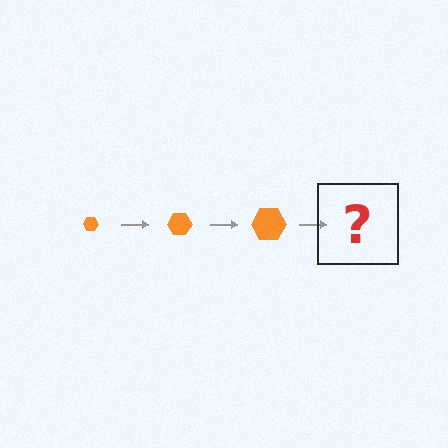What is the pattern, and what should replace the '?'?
The pattern is that the hexagon gets progressively larger each step. The '?' should be an orange hexagon, larger than the previous one.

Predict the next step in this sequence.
The next step is an orange hexagon, larger than the previous one.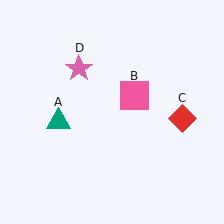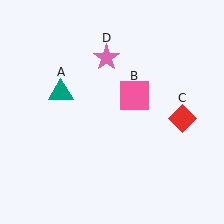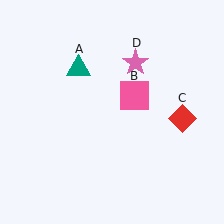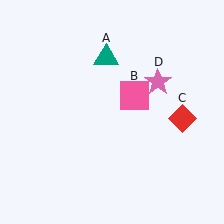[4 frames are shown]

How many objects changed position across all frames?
2 objects changed position: teal triangle (object A), pink star (object D).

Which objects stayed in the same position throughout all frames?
Pink square (object B) and red diamond (object C) remained stationary.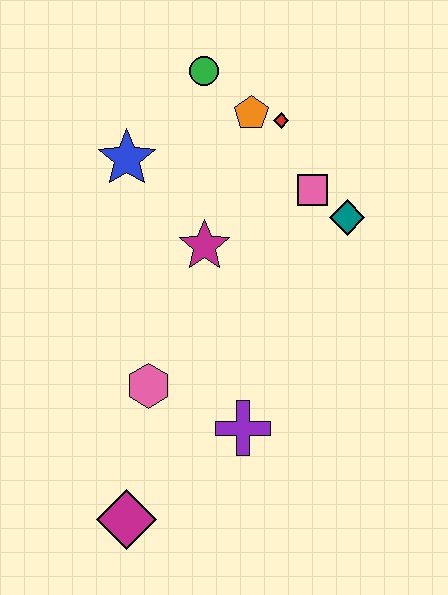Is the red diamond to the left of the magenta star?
No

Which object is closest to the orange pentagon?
The red diamond is closest to the orange pentagon.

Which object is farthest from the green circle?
The magenta diamond is farthest from the green circle.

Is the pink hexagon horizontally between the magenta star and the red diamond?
No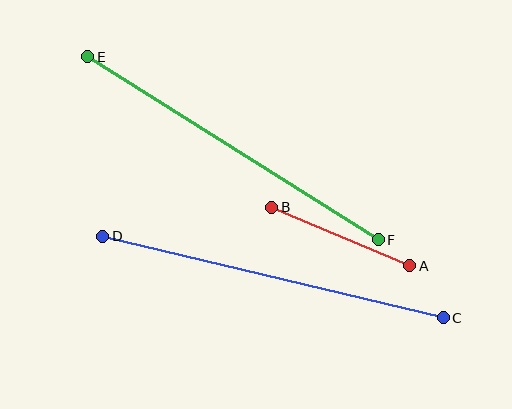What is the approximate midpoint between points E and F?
The midpoint is at approximately (233, 148) pixels.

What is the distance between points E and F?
The distance is approximately 343 pixels.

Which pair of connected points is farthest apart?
Points C and D are farthest apart.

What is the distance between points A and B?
The distance is approximately 150 pixels.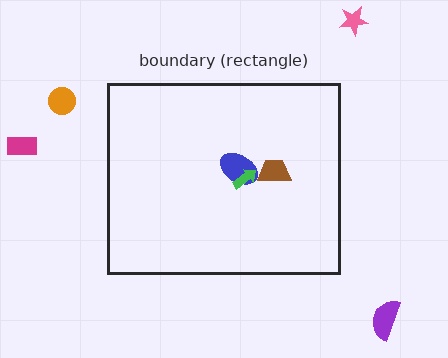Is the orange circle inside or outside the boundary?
Outside.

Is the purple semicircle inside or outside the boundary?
Outside.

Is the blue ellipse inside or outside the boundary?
Inside.